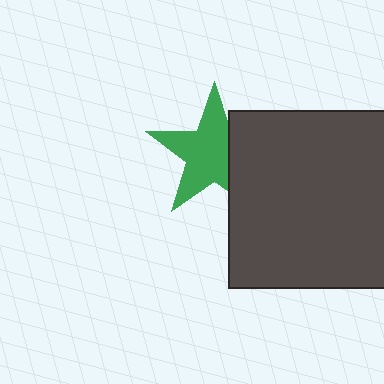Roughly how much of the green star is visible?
Most of it is visible (roughly 69%).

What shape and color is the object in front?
The object in front is a dark gray square.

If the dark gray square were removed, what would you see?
You would see the complete green star.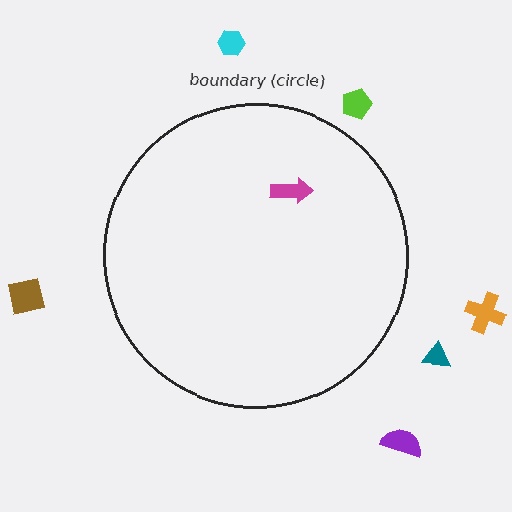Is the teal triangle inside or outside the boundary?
Outside.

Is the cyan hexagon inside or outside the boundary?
Outside.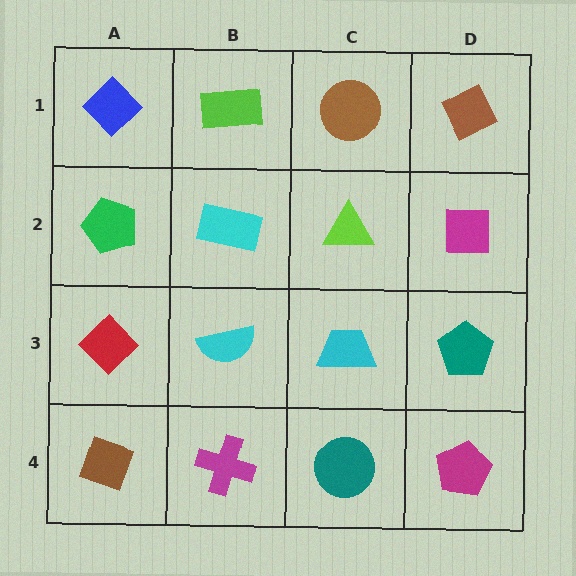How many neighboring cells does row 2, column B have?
4.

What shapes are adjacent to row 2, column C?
A brown circle (row 1, column C), a cyan trapezoid (row 3, column C), a cyan rectangle (row 2, column B), a magenta square (row 2, column D).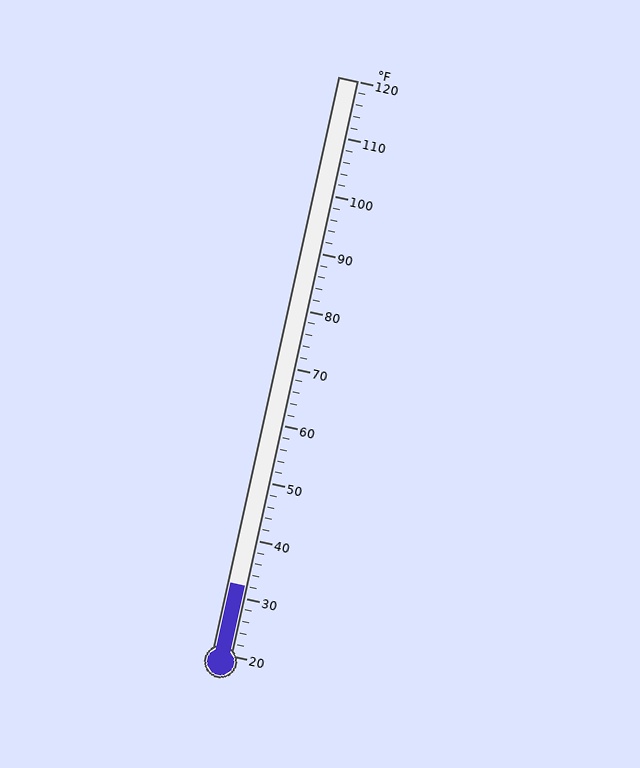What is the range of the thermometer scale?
The thermometer scale ranges from 20°F to 120°F.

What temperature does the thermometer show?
The thermometer shows approximately 32°F.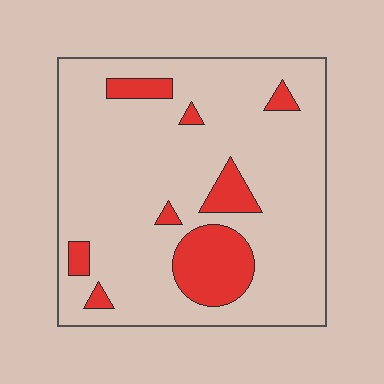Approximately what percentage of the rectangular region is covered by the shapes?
Approximately 15%.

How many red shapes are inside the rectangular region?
8.